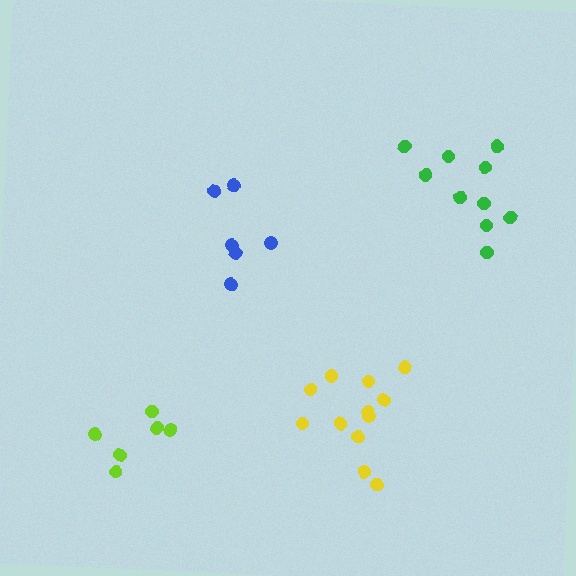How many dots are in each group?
Group 1: 12 dots, Group 2: 6 dots, Group 3: 10 dots, Group 4: 6 dots (34 total).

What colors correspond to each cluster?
The clusters are colored: yellow, blue, green, lime.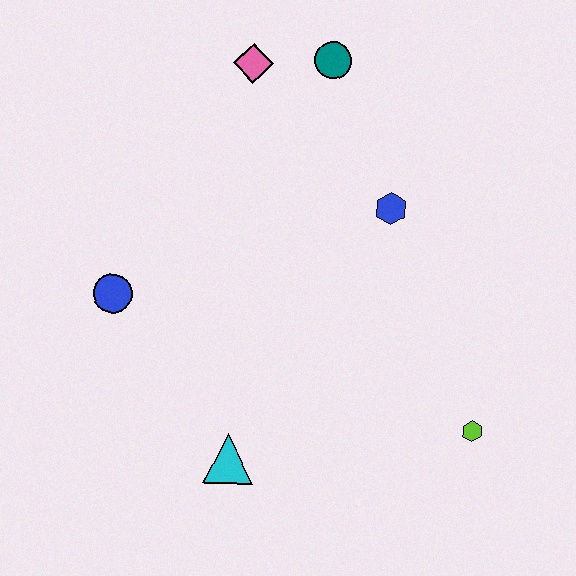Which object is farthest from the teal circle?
The cyan triangle is farthest from the teal circle.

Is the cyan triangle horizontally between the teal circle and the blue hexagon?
No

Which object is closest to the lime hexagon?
The blue hexagon is closest to the lime hexagon.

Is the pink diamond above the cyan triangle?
Yes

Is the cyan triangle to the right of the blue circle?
Yes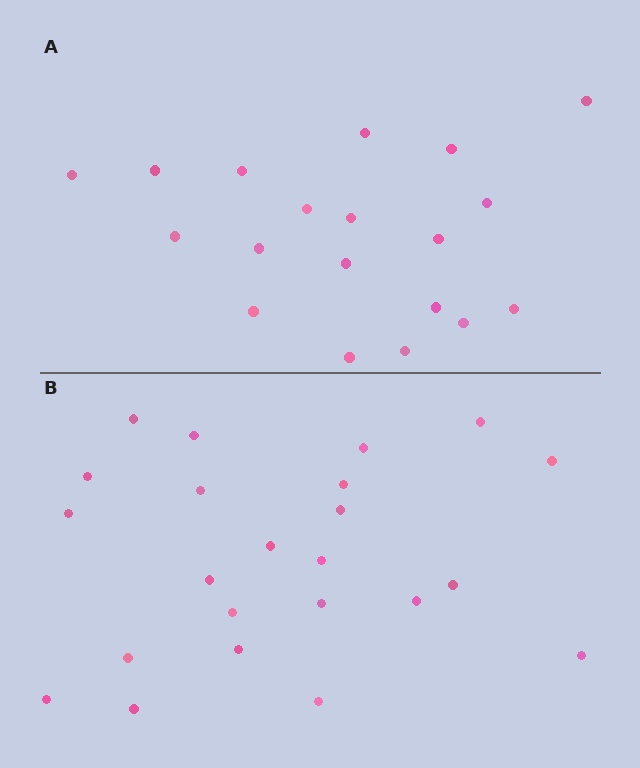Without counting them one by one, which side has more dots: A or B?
Region B (the bottom region) has more dots.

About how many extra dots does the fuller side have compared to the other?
Region B has about 4 more dots than region A.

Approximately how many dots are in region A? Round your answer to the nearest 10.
About 20 dots. (The exact count is 19, which rounds to 20.)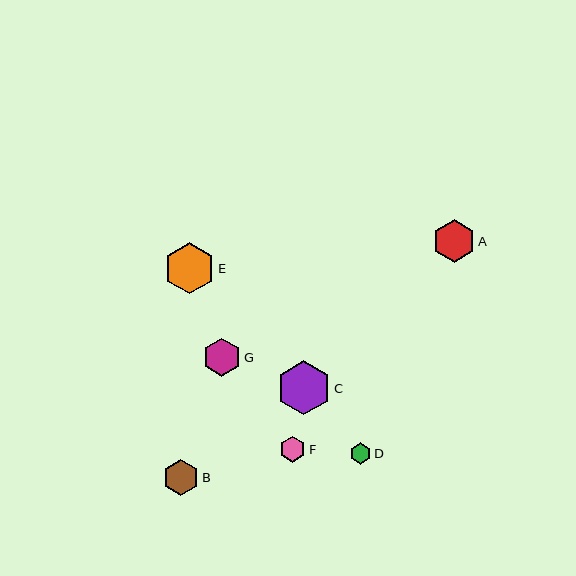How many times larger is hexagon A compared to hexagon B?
Hexagon A is approximately 1.2 times the size of hexagon B.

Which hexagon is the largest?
Hexagon C is the largest with a size of approximately 54 pixels.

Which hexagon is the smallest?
Hexagon D is the smallest with a size of approximately 21 pixels.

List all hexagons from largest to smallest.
From largest to smallest: C, E, A, G, B, F, D.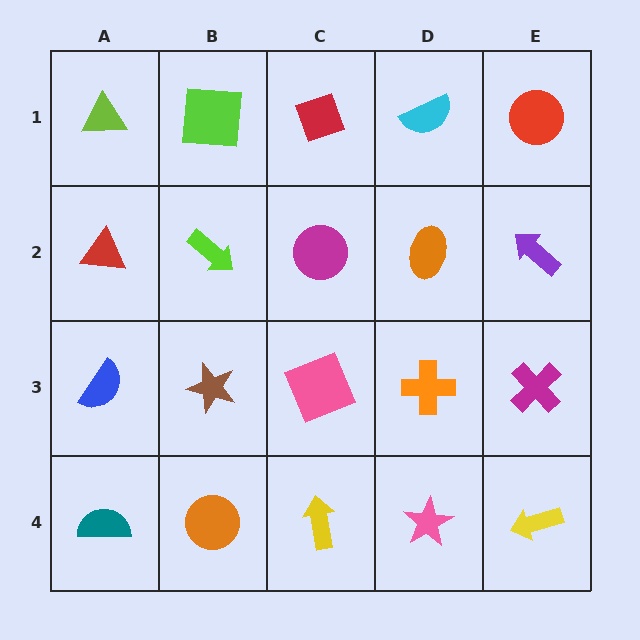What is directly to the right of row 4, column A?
An orange circle.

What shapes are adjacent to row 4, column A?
A blue semicircle (row 3, column A), an orange circle (row 4, column B).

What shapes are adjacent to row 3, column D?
An orange ellipse (row 2, column D), a pink star (row 4, column D), a pink square (row 3, column C), a magenta cross (row 3, column E).